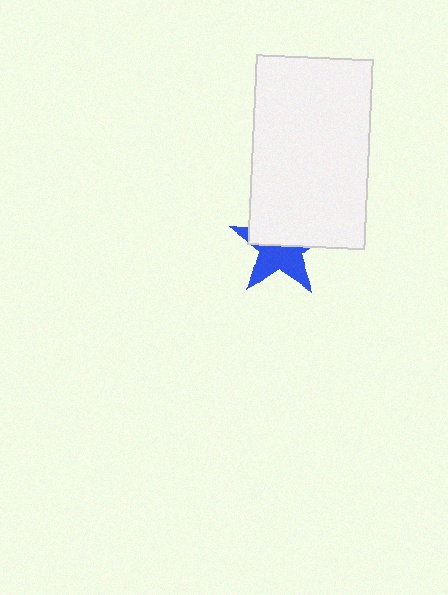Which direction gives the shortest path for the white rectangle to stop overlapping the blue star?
Moving up gives the shortest separation.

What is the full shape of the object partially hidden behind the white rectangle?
The partially hidden object is a blue star.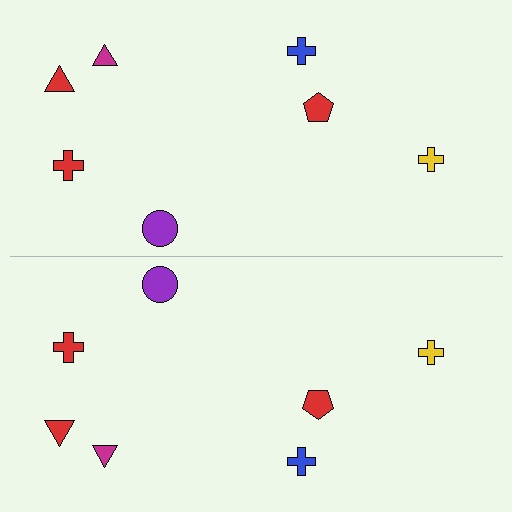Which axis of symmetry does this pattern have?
The pattern has a horizontal axis of symmetry running through the center of the image.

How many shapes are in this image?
There are 14 shapes in this image.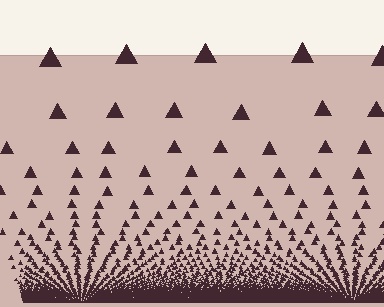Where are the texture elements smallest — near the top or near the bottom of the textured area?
Near the bottom.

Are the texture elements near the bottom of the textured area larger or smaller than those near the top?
Smaller. The gradient is inverted — elements near the bottom are smaller and denser.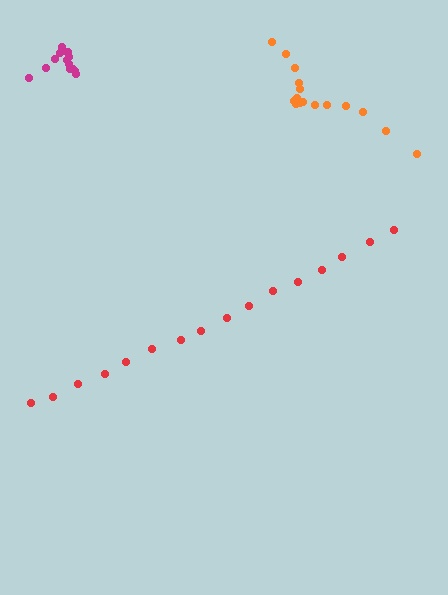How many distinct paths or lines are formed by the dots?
There are 3 distinct paths.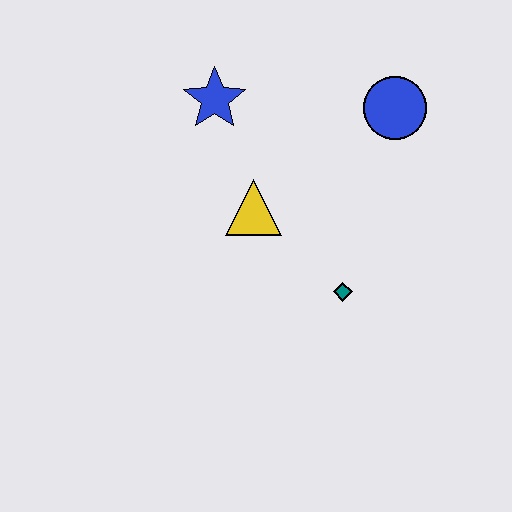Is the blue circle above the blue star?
No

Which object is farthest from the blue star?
The teal diamond is farthest from the blue star.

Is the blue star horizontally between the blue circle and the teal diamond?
No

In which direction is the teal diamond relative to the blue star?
The teal diamond is below the blue star.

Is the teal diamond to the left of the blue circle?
Yes